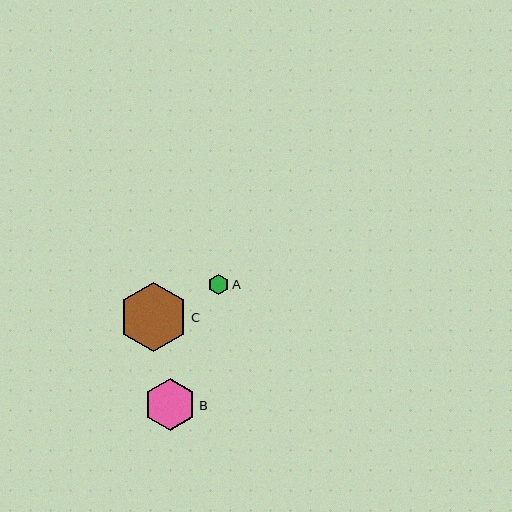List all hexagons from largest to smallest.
From largest to smallest: C, B, A.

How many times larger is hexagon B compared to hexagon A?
Hexagon B is approximately 2.5 times the size of hexagon A.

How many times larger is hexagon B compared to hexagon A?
Hexagon B is approximately 2.5 times the size of hexagon A.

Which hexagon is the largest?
Hexagon C is the largest with a size of approximately 70 pixels.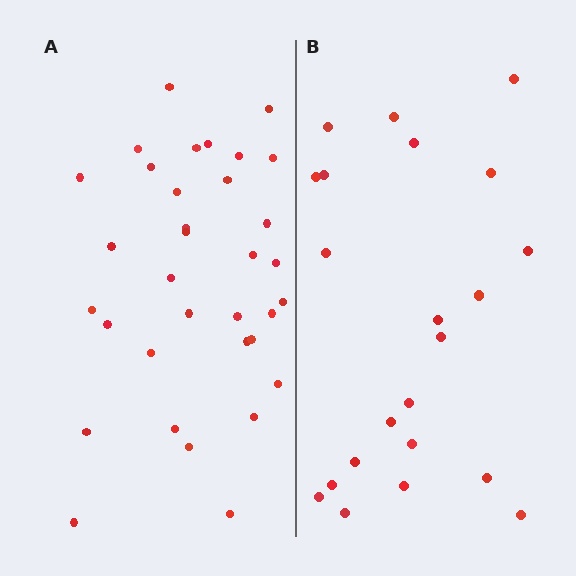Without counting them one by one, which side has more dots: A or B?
Region A (the left region) has more dots.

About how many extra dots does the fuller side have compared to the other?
Region A has roughly 12 or so more dots than region B.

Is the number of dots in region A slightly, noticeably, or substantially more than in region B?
Region A has substantially more. The ratio is roughly 1.5 to 1.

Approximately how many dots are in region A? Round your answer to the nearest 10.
About 30 dots. (The exact count is 34, which rounds to 30.)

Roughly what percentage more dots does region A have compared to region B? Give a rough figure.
About 55% more.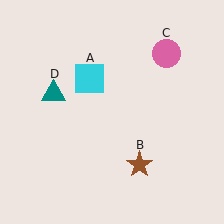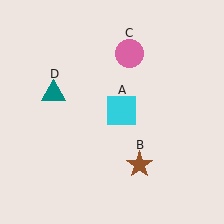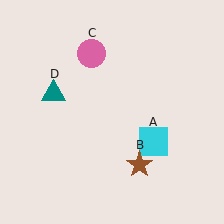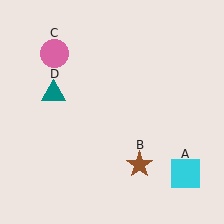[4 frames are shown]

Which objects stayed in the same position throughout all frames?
Brown star (object B) and teal triangle (object D) remained stationary.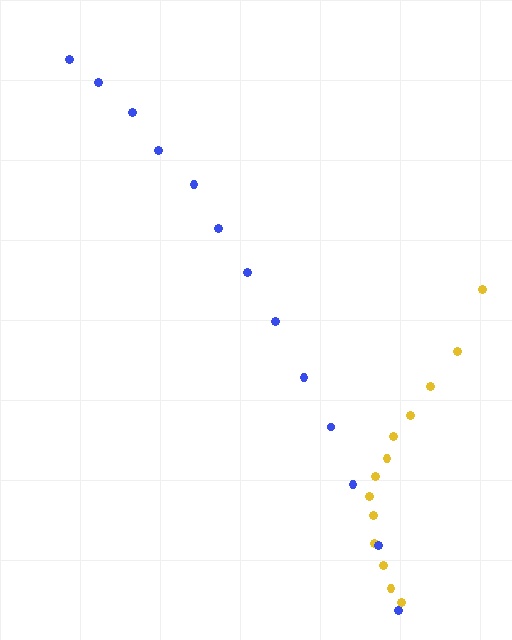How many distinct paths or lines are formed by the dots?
There are 2 distinct paths.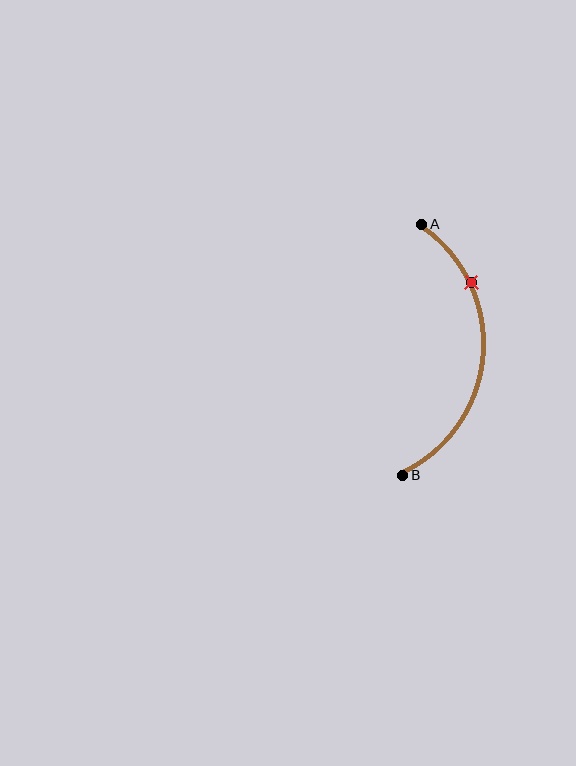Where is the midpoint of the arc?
The arc midpoint is the point on the curve farthest from the straight line joining A and B. It sits to the right of that line.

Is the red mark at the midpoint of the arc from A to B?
No. The red mark lies on the arc but is closer to endpoint A. The arc midpoint would be at the point on the curve equidistant along the arc from both A and B.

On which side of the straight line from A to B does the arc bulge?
The arc bulges to the right of the straight line connecting A and B.